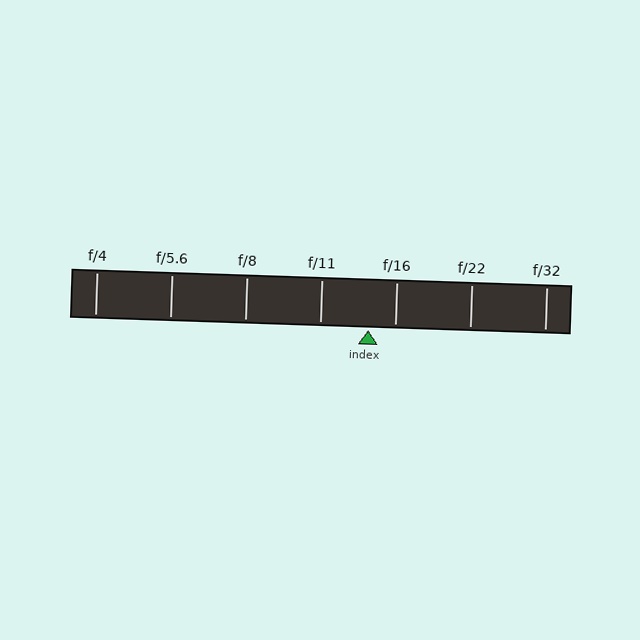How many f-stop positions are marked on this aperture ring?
There are 7 f-stop positions marked.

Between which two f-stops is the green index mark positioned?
The index mark is between f/11 and f/16.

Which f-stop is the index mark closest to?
The index mark is closest to f/16.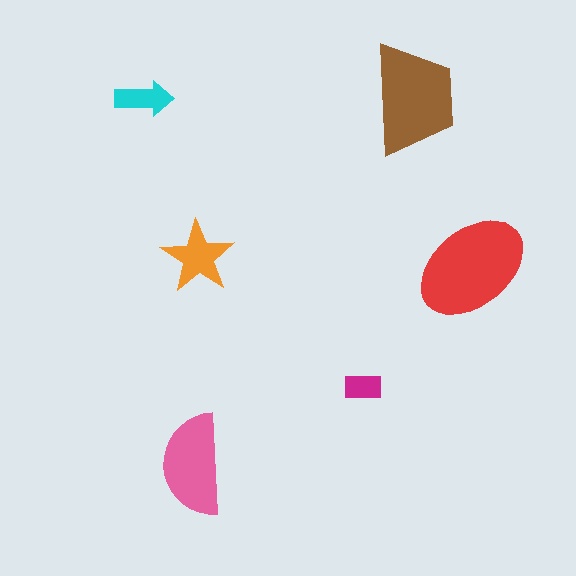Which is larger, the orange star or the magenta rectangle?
The orange star.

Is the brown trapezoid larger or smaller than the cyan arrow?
Larger.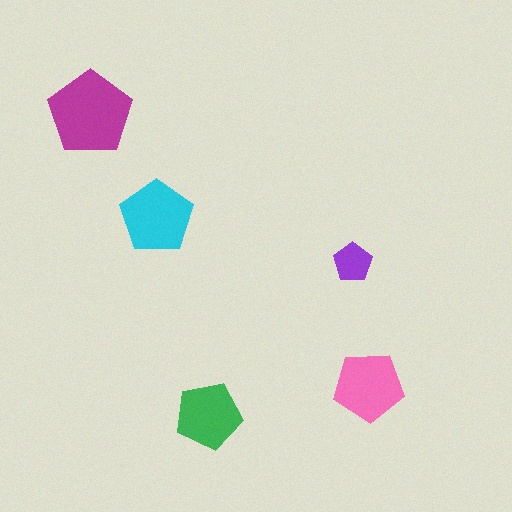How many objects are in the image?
There are 5 objects in the image.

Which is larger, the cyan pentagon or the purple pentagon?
The cyan one.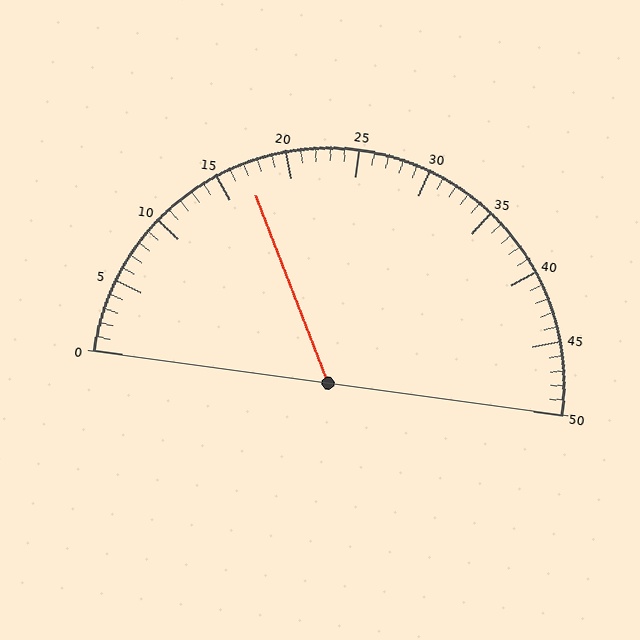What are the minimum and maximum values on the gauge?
The gauge ranges from 0 to 50.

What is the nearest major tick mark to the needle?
The nearest major tick mark is 15.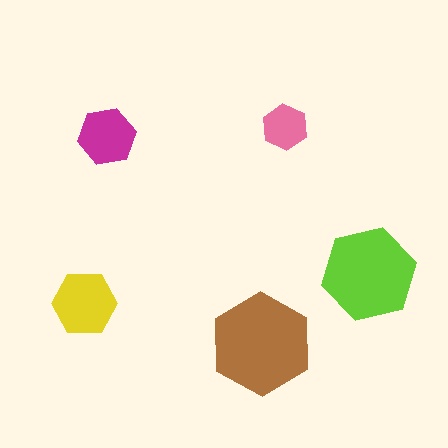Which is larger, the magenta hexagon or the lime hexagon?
The lime one.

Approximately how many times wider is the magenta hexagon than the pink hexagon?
About 1.5 times wider.